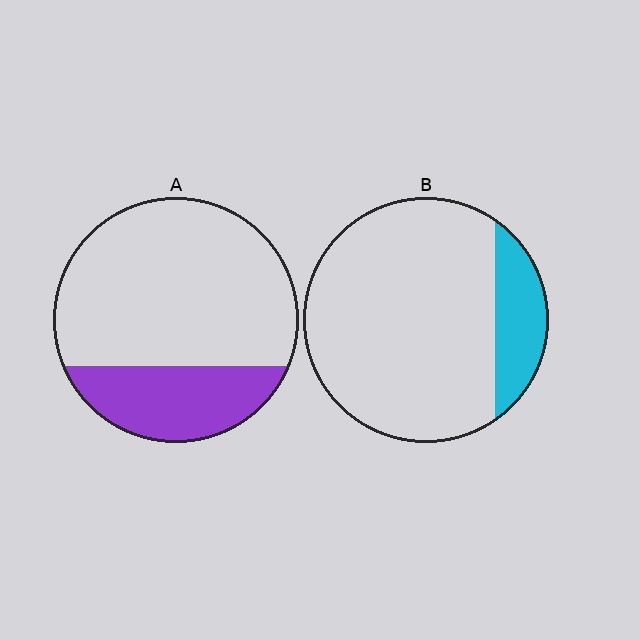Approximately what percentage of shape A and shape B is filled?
A is approximately 25% and B is approximately 15%.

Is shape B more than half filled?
No.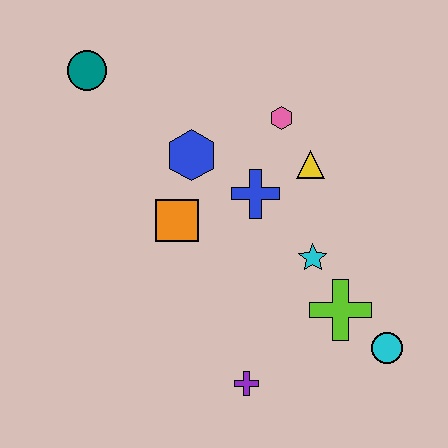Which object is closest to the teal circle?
The blue hexagon is closest to the teal circle.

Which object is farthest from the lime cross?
The teal circle is farthest from the lime cross.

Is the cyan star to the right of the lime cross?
No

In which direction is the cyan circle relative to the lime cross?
The cyan circle is to the right of the lime cross.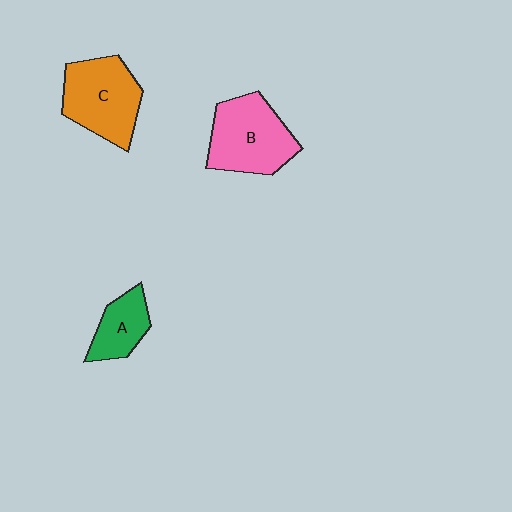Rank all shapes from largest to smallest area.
From largest to smallest: B (pink), C (orange), A (green).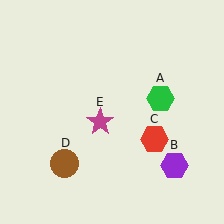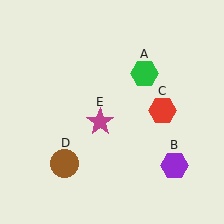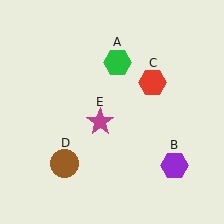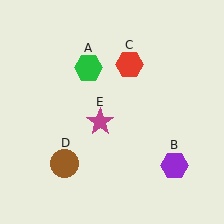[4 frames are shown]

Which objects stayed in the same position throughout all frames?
Purple hexagon (object B) and brown circle (object D) and magenta star (object E) remained stationary.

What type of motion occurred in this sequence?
The green hexagon (object A), red hexagon (object C) rotated counterclockwise around the center of the scene.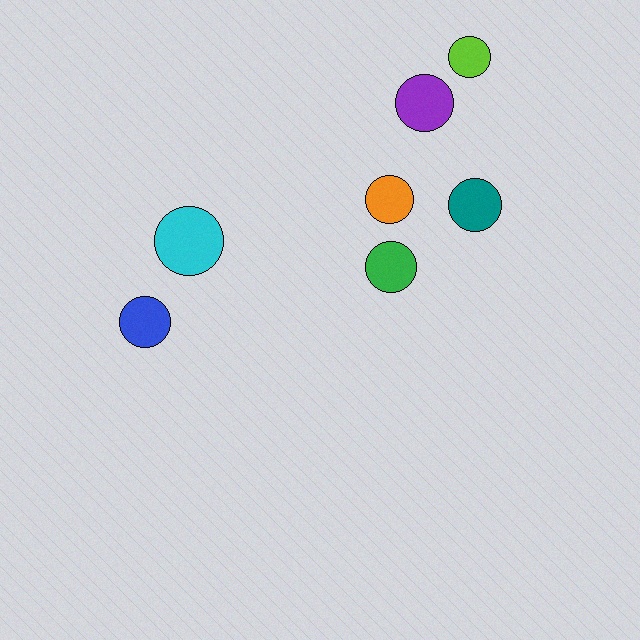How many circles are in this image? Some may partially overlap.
There are 7 circles.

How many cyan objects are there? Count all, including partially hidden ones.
There is 1 cyan object.